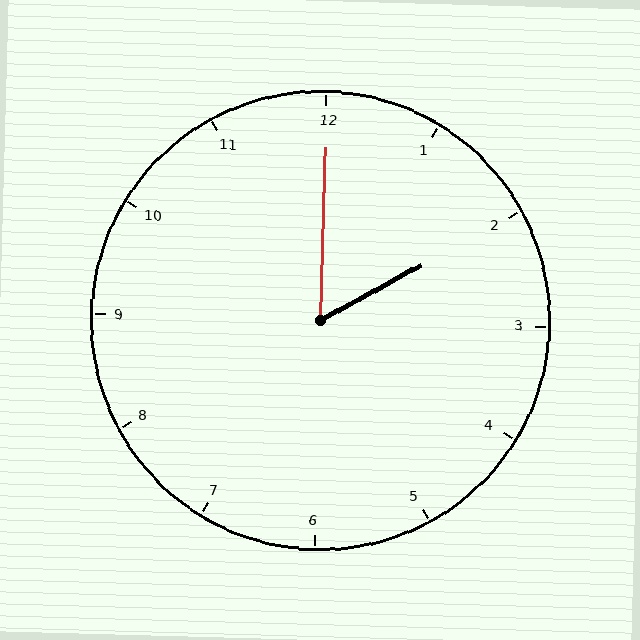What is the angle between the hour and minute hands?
Approximately 60 degrees.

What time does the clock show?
2:00.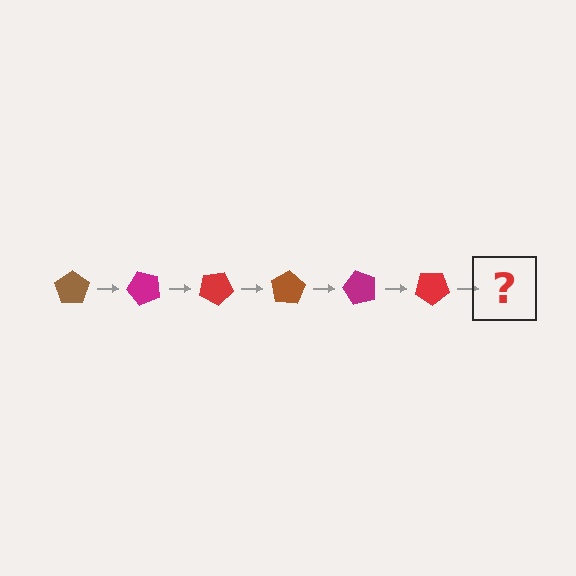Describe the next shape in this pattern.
It should be a brown pentagon, rotated 300 degrees from the start.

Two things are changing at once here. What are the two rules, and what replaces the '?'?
The two rules are that it rotates 50 degrees each step and the color cycles through brown, magenta, and red. The '?' should be a brown pentagon, rotated 300 degrees from the start.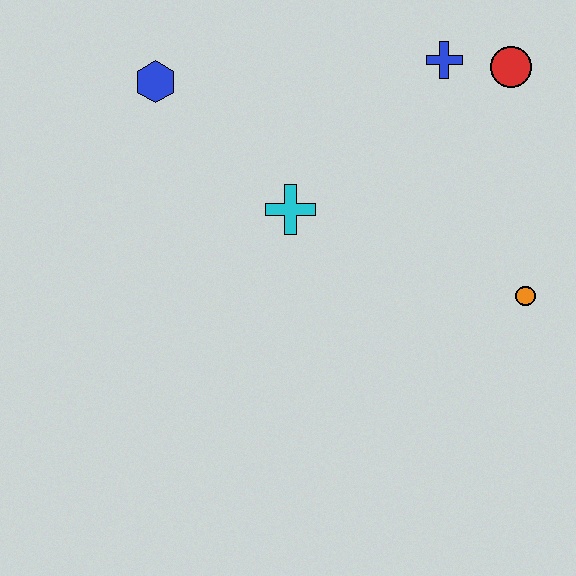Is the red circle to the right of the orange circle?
No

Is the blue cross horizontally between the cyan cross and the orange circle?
Yes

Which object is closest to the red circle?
The blue cross is closest to the red circle.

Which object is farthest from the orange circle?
The blue hexagon is farthest from the orange circle.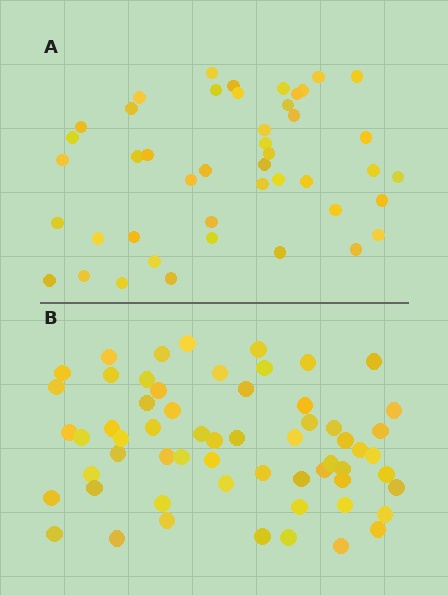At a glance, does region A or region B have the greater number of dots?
Region B (the bottom region) has more dots.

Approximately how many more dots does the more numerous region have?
Region B has approximately 15 more dots than region A.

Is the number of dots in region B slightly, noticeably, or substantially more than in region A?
Region B has noticeably more, but not dramatically so. The ratio is roughly 1.3 to 1.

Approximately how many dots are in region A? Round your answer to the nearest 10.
About 40 dots. (The exact count is 45, which rounds to 40.)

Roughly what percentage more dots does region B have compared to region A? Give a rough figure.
About 35% more.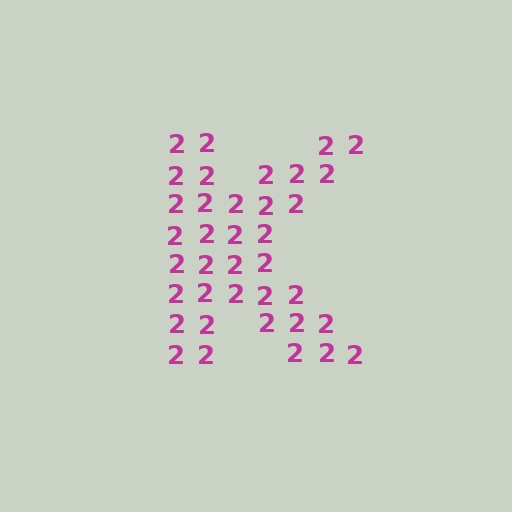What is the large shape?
The large shape is the letter K.